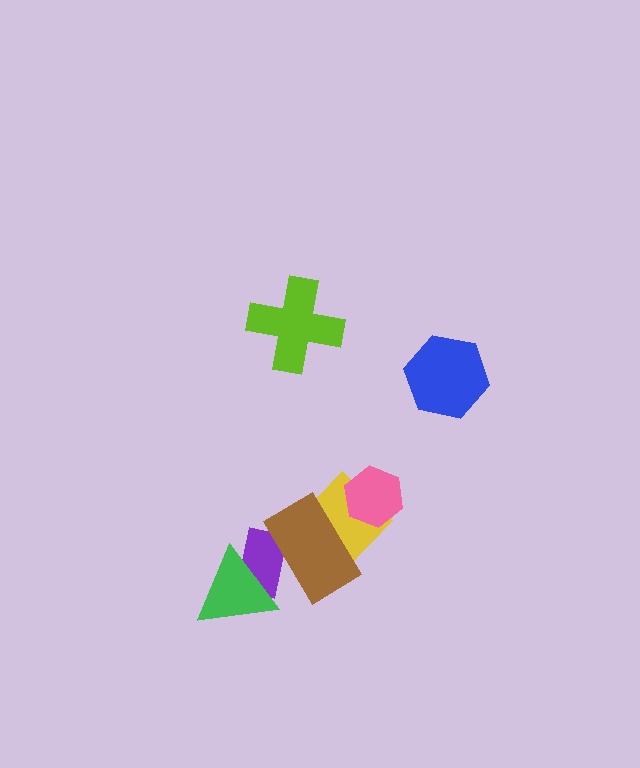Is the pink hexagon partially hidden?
No, no other shape covers it.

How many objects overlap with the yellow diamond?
2 objects overlap with the yellow diamond.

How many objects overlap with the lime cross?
0 objects overlap with the lime cross.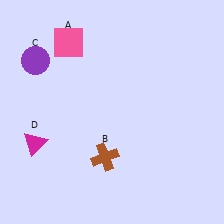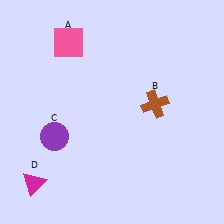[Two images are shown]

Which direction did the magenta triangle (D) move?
The magenta triangle (D) moved down.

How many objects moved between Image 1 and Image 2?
3 objects moved between the two images.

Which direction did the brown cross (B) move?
The brown cross (B) moved up.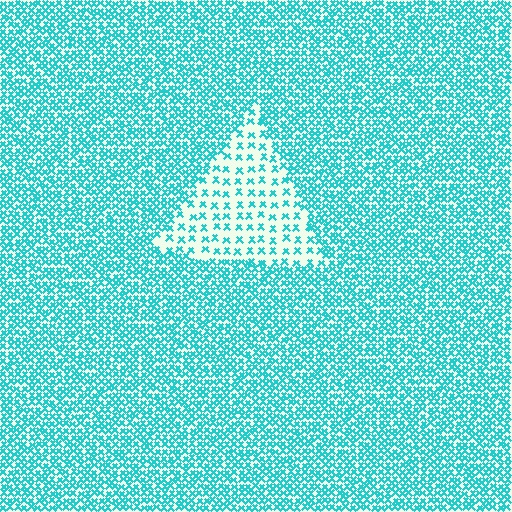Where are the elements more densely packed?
The elements are more densely packed outside the triangle boundary.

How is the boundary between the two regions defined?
The boundary is defined by a change in element density (approximately 2.8x ratio). All elements are the same color, size, and shape.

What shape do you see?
I see a triangle.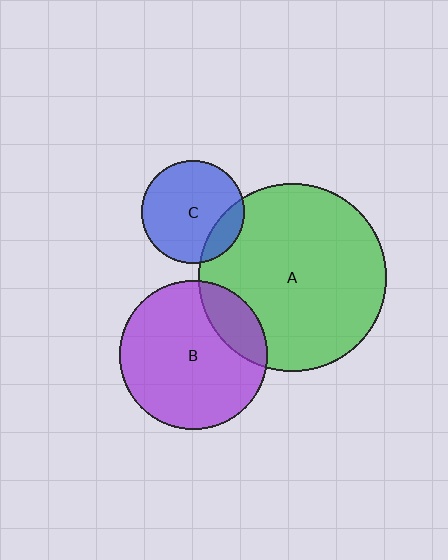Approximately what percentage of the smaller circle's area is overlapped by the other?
Approximately 15%.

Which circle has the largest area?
Circle A (green).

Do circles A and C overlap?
Yes.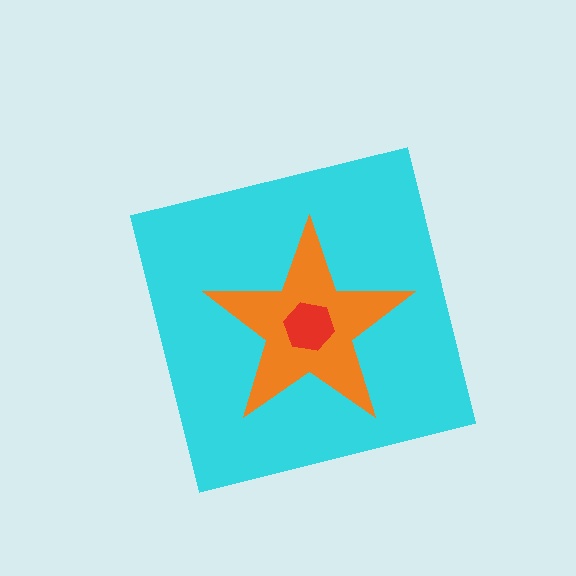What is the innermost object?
The red hexagon.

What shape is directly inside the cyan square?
The orange star.